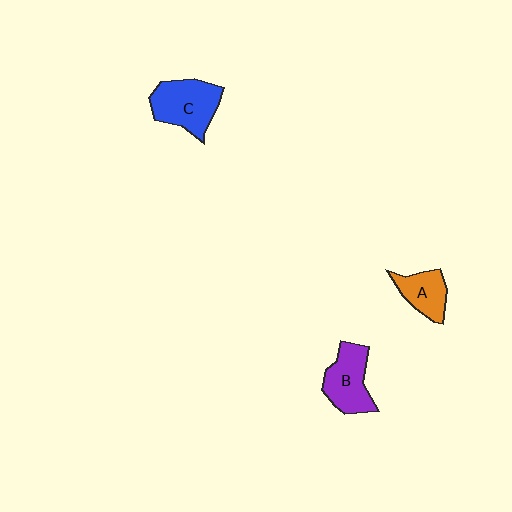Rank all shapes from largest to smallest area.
From largest to smallest: C (blue), B (purple), A (orange).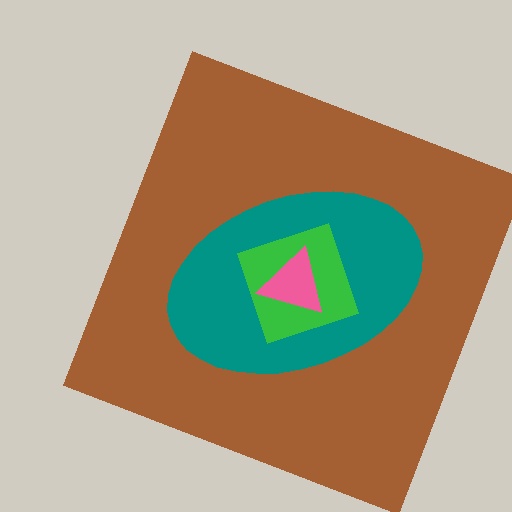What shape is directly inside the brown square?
The teal ellipse.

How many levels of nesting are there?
4.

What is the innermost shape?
The pink triangle.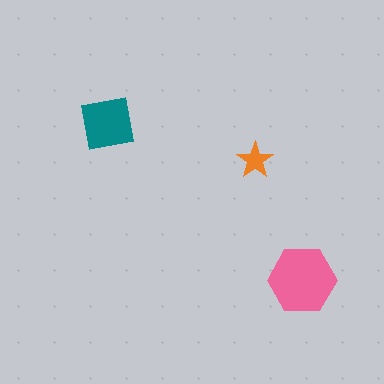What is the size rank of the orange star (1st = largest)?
3rd.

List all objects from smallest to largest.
The orange star, the teal square, the pink hexagon.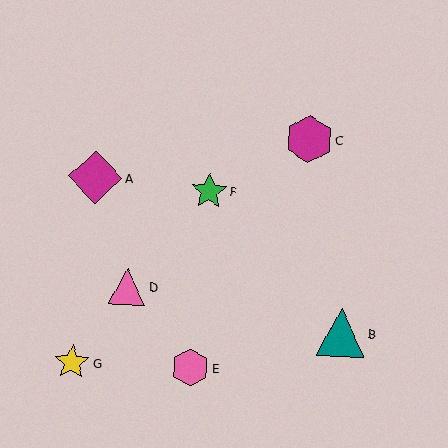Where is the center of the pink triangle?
The center of the pink triangle is at (127, 287).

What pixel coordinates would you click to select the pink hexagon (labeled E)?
Click at (190, 368) to select the pink hexagon E.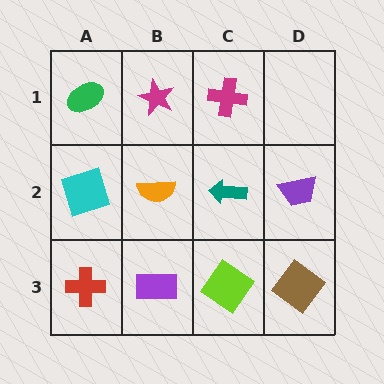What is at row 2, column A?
A cyan square.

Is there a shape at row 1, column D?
No, that cell is empty.